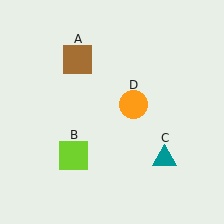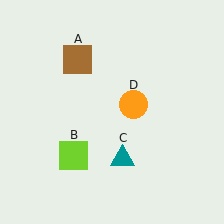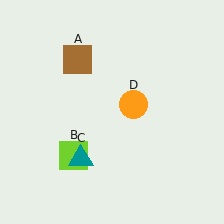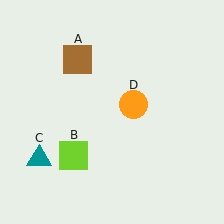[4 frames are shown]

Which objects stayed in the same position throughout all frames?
Brown square (object A) and lime square (object B) and orange circle (object D) remained stationary.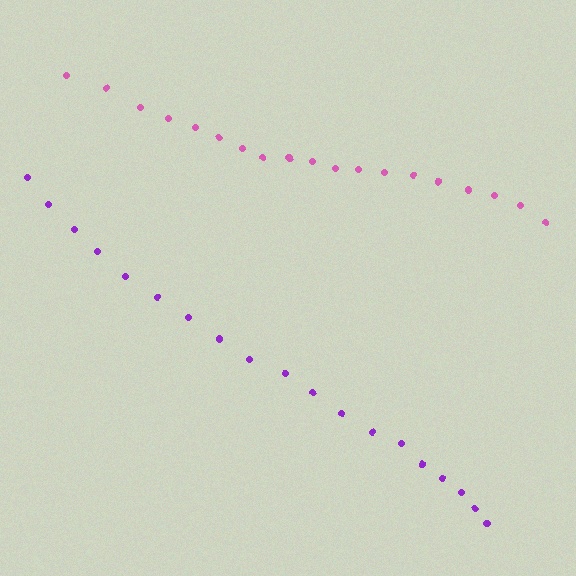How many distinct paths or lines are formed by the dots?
There are 2 distinct paths.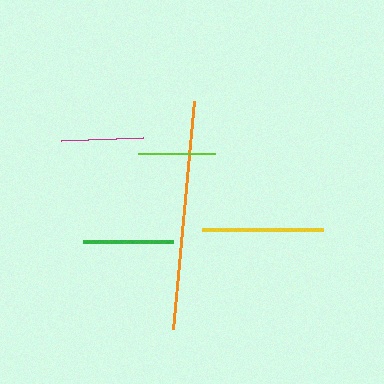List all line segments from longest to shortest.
From longest to shortest: orange, yellow, green, magenta, lime.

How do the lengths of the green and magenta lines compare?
The green and magenta lines are approximately the same length.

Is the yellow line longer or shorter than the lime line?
The yellow line is longer than the lime line.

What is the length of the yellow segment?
The yellow segment is approximately 120 pixels long.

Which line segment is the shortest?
The lime line is the shortest at approximately 76 pixels.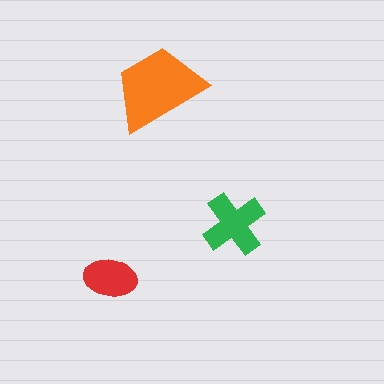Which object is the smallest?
The red ellipse.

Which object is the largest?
The orange trapezoid.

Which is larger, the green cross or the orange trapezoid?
The orange trapezoid.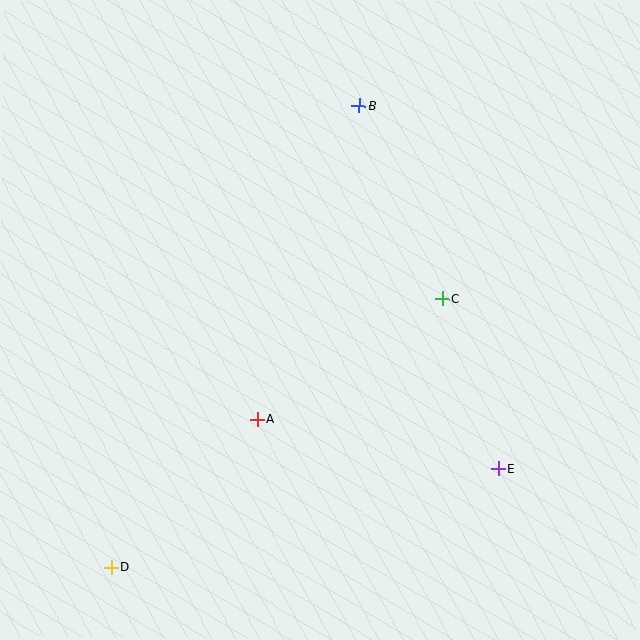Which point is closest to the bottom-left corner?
Point D is closest to the bottom-left corner.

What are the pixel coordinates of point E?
Point E is at (498, 469).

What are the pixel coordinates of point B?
Point B is at (359, 106).